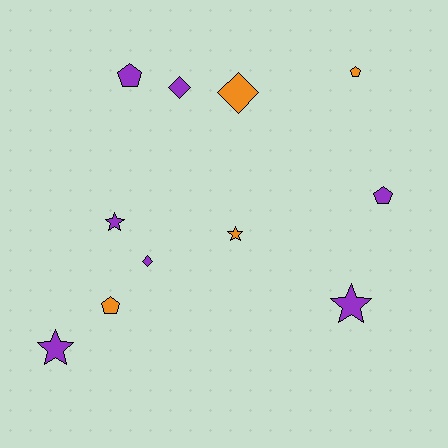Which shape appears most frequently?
Pentagon, with 4 objects.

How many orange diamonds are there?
There is 1 orange diamond.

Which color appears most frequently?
Purple, with 7 objects.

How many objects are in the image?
There are 11 objects.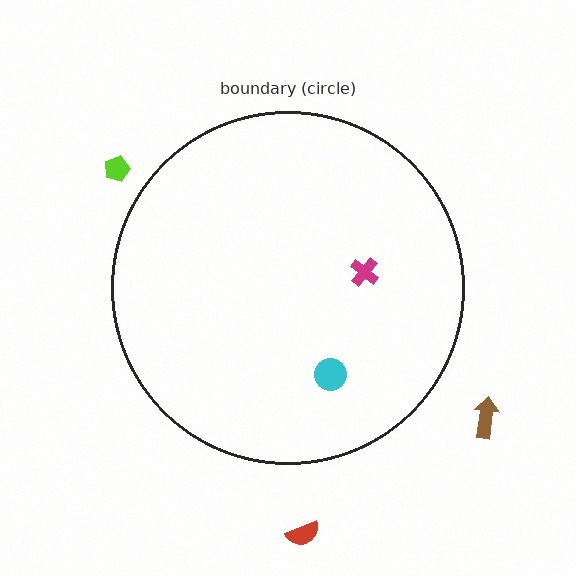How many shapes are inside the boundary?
2 inside, 3 outside.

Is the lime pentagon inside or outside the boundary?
Outside.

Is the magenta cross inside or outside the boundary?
Inside.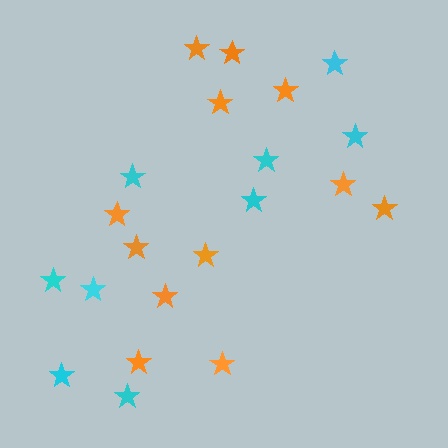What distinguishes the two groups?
There are 2 groups: one group of orange stars (12) and one group of cyan stars (9).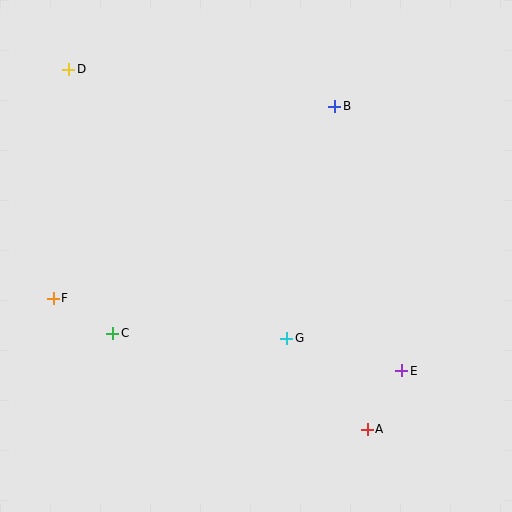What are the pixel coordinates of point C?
Point C is at (113, 333).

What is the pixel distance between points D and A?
The distance between D and A is 468 pixels.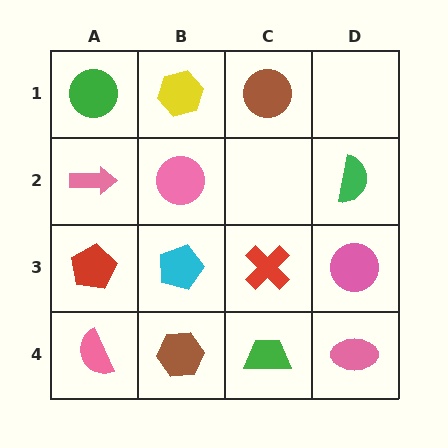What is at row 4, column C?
A green trapezoid.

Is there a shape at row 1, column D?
No, that cell is empty.